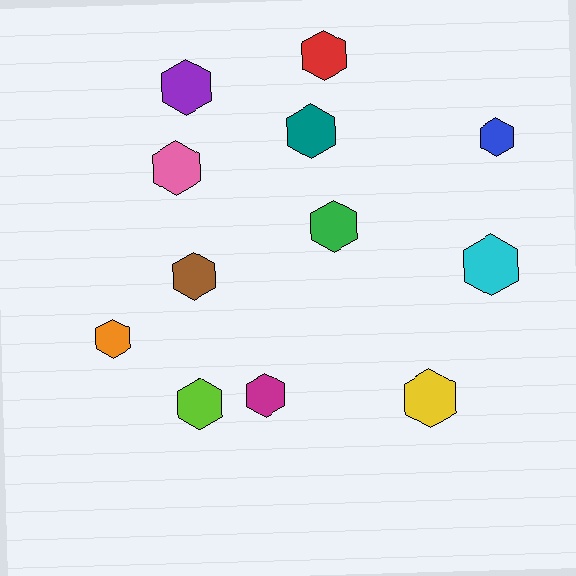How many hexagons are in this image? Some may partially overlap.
There are 12 hexagons.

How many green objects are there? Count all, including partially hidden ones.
There is 1 green object.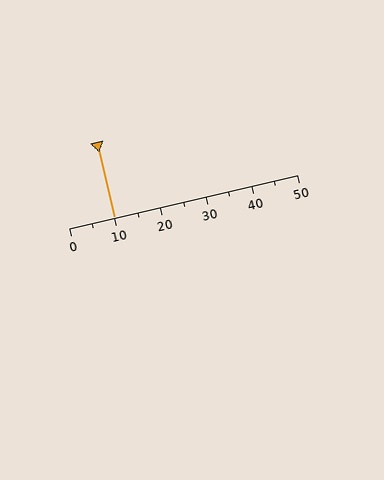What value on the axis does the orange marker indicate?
The marker indicates approximately 10.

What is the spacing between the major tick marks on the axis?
The major ticks are spaced 10 apart.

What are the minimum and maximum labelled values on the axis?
The axis runs from 0 to 50.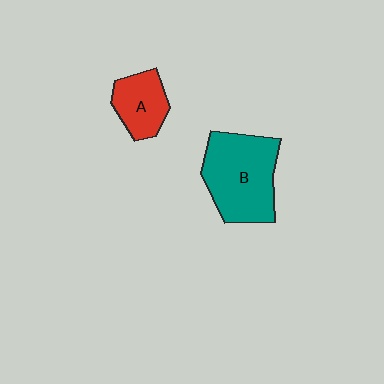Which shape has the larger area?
Shape B (teal).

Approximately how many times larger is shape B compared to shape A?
Approximately 2.0 times.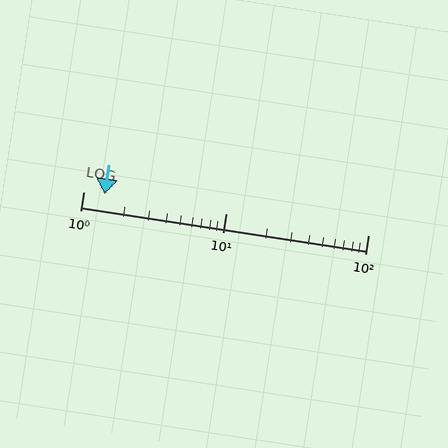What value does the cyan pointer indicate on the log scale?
The pointer indicates approximately 1.4.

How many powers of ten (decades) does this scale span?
The scale spans 2 decades, from 1 to 100.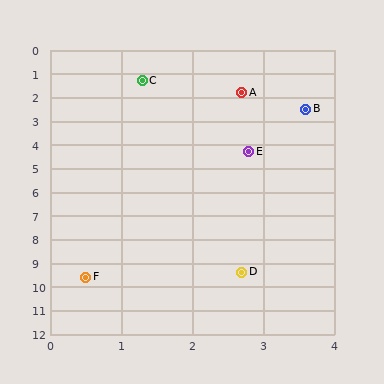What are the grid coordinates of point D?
Point D is at approximately (2.7, 9.4).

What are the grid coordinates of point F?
Point F is at approximately (0.5, 9.6).